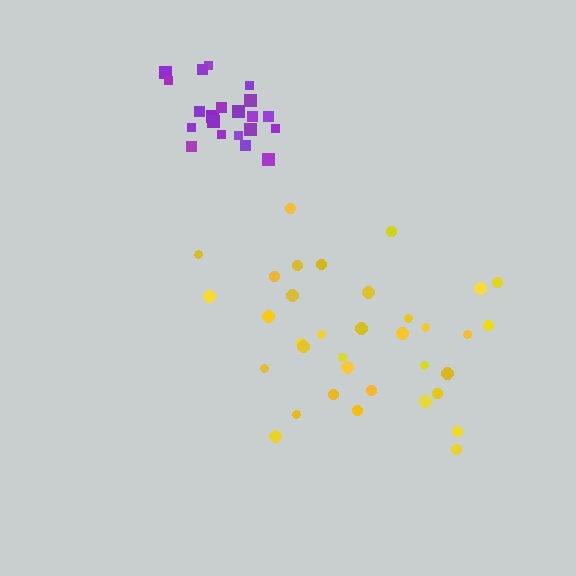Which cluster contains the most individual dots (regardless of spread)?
Yellow (35).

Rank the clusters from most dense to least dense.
purple, yellow.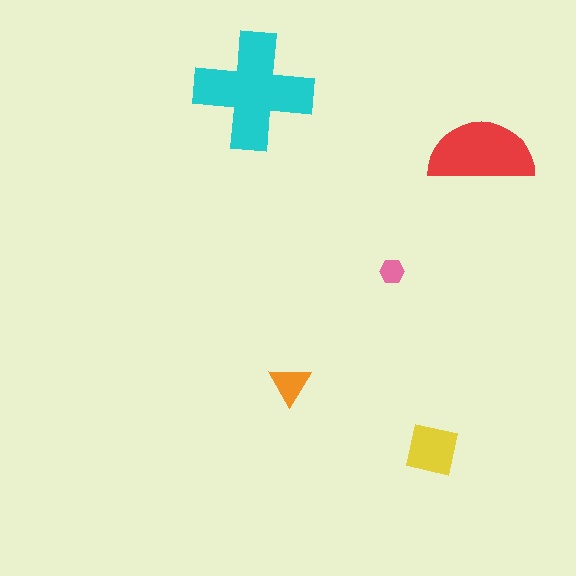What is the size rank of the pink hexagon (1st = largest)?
5th.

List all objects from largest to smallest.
The cyan cross, the red semicircle, the yellow square, the orange triangle, the pink hexagon.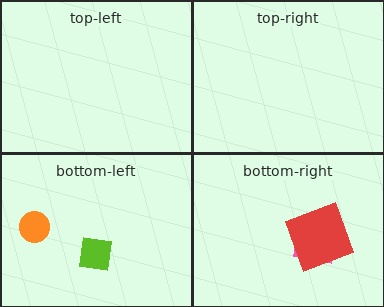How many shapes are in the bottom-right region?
2.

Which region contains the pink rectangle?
The bottom-right region.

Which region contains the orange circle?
The bottom-left region.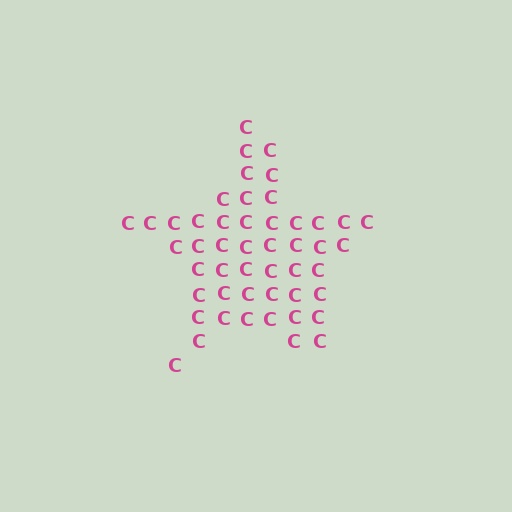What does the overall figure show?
The overall figure shows a star.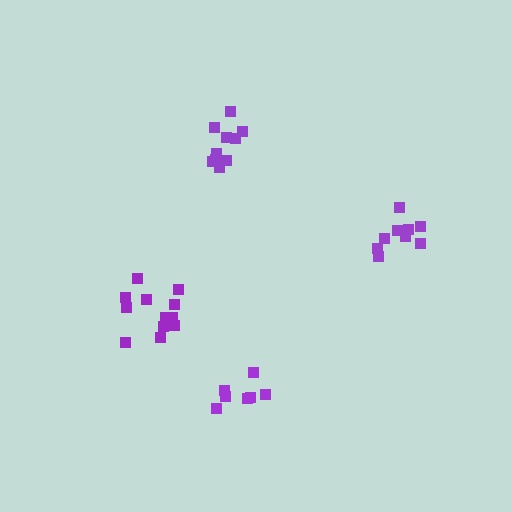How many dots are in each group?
Group 1: 12 dots, Group 2: 10 dots, Group 3: 10 dots, Group 4: 7 dots (39 total).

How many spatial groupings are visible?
There are 4 spatial groupings.